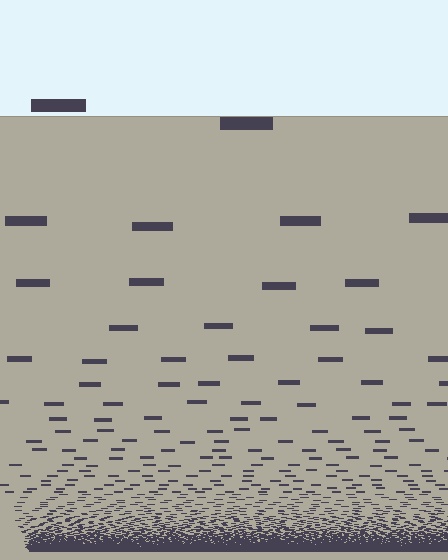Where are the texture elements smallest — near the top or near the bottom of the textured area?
Near the bottom.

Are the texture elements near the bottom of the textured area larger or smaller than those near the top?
Smaller. The gradient is inverted — elements near the bottom are smaller and denser.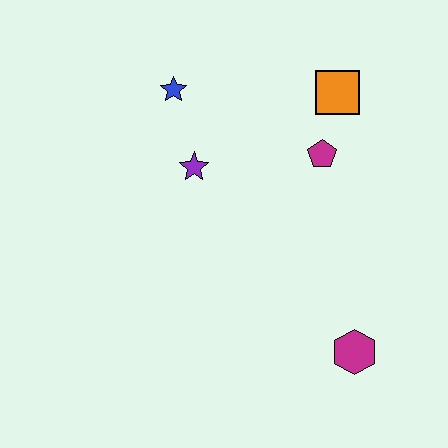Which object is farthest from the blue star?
The magenta hexagon is farthest from the blue star.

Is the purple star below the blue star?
Yes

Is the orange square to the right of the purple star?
Yes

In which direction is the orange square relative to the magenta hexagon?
The orange square is above the magenta hexagon.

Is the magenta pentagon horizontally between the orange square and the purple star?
Yes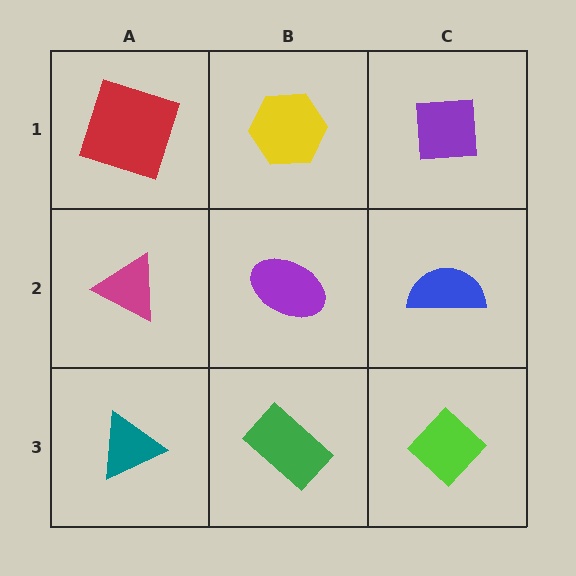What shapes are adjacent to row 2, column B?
A yellow hexagon (row 1, column B), a green rectangle (row 3, column B), a magenta triangle (row 2, column A), a blue semicircle (row 2, column C).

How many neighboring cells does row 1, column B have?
3.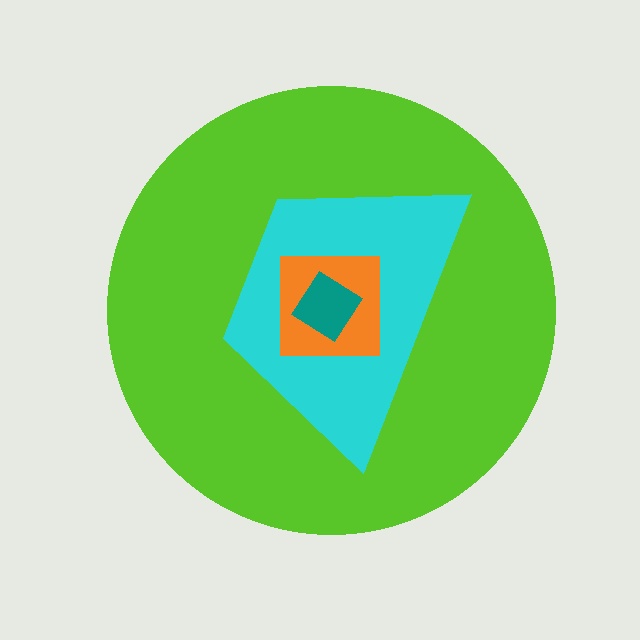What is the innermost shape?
The teal diamond.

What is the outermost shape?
The lime circle.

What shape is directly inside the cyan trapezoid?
The orange square.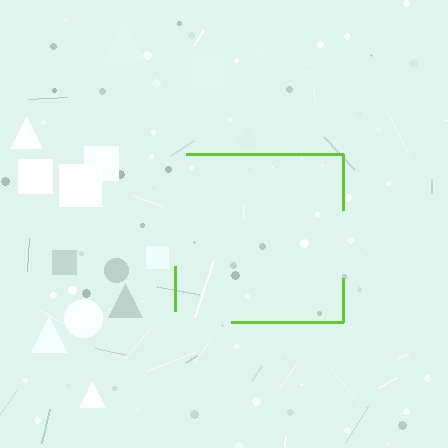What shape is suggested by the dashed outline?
The dashed outline suggests a square.